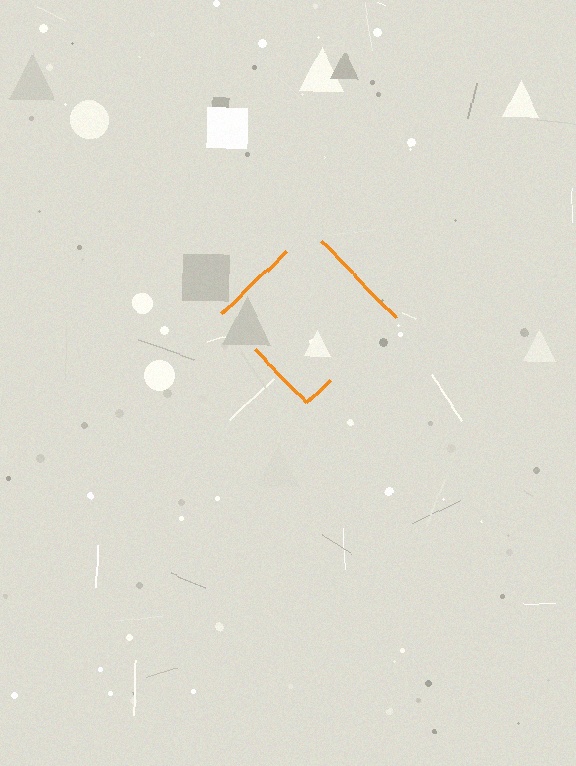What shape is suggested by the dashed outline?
The dashed outline suggests a diamond.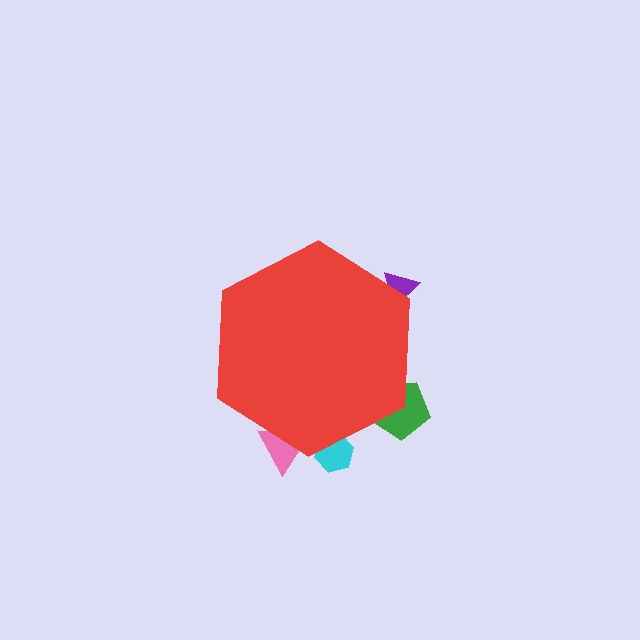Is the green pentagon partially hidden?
Yes, the green pentagon is partially hidden behind the red hexagon.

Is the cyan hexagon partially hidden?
Yes, the cyan hexagon is partially hidden behind the red hexagon.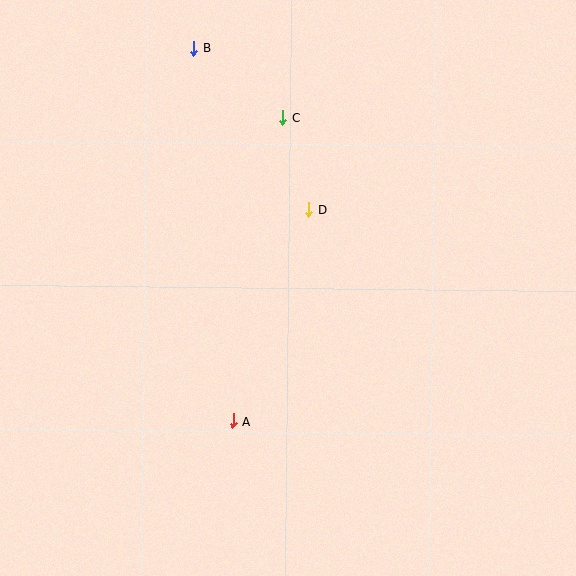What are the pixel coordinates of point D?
Point D is at (309, 210).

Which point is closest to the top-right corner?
Point C is closest to the top-right corner.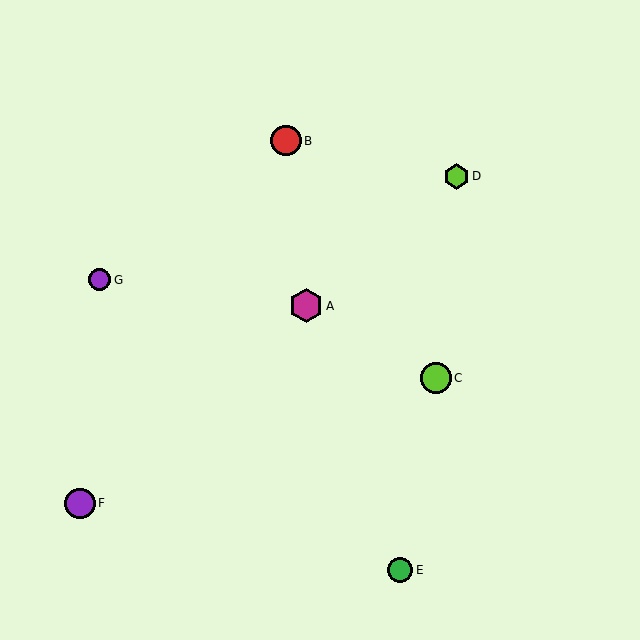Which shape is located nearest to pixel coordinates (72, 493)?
The purple circle (labeled F) at (80, 503) is nearest to that location.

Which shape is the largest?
The magenta hexagon (labeled A) is the largest.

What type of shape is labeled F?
Shape F is a purple circle.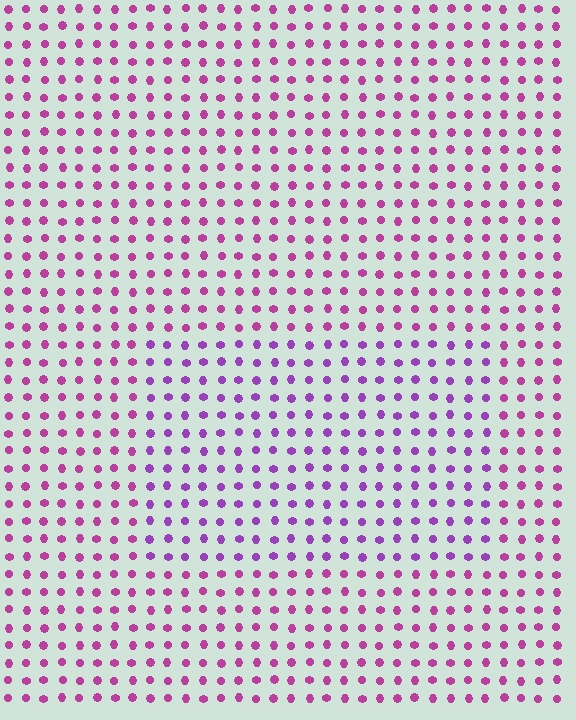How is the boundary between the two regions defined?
The boundary is defined purely by a slight shift in hue (about 30 degrees). Spacing, size, and orientation are identical on both sides.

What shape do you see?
I see a rectangle.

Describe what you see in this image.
The image is filled with small magenta elements in a uniform arrangement. A rectangle-shaped region is visible where the elements are tinted to a slightly different hue, forming a subtle color boundary.